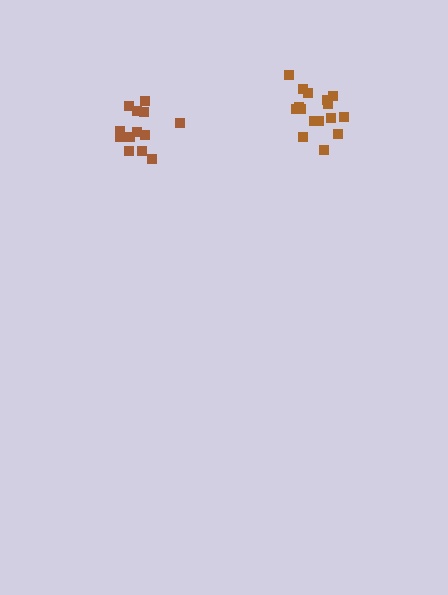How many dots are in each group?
Group 1: 17 dots, Group 2: 13 dots (30 total).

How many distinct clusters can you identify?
There are 2 distinct clusters.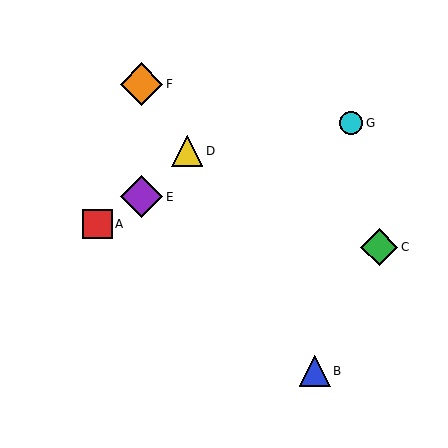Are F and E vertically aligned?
Yes, both are at x≈142.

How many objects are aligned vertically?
2 objects (E, F) are aligned vertically.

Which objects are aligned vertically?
Objects E, F are aligned vertically.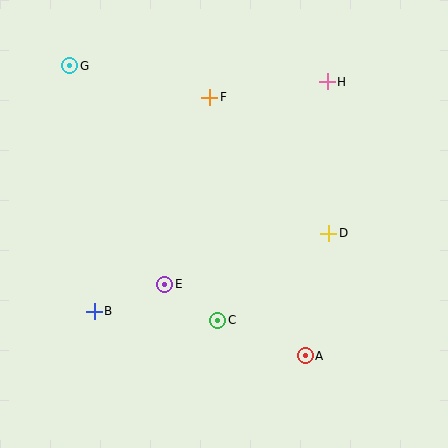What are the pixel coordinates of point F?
Point F is at (210, 97).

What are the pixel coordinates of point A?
Point A is at (305, 356).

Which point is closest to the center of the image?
Point E at (165, 284) is closest to the center.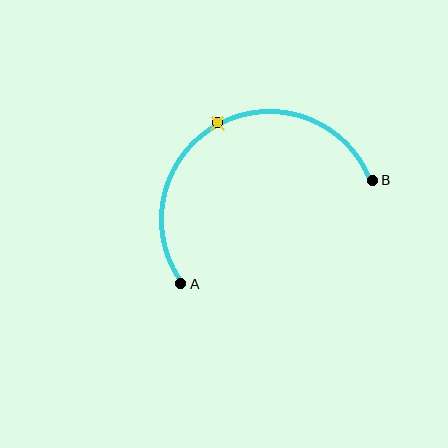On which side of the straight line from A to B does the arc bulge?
The arc bulges above the straight line connecting A and B.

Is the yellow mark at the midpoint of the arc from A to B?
Yes. The yellow mark lies on the arc at equal arc-length from both A and B — it is the arc midpoint.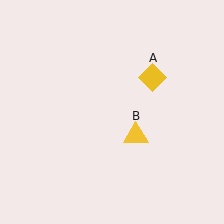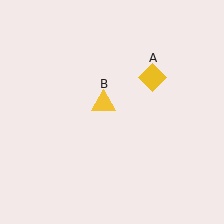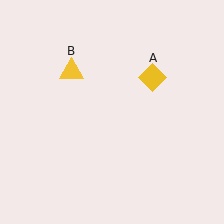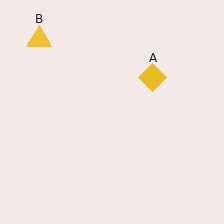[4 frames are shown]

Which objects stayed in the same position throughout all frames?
Yellow diamond (object A) remained stationary.